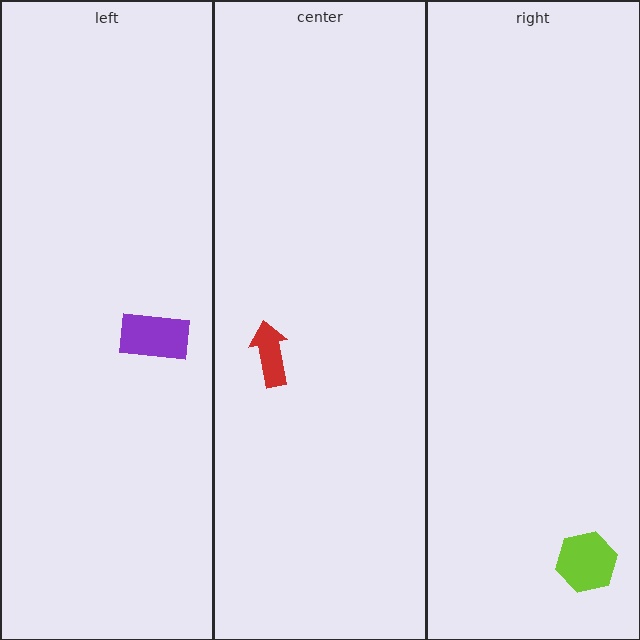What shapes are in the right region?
The lime hexagon.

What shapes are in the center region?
The red arrow.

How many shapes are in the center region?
1.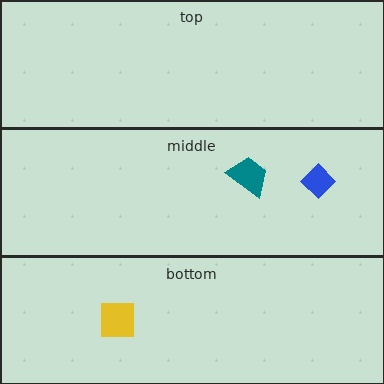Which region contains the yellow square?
The bottom region.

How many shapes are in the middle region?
2.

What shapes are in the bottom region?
The yellow square.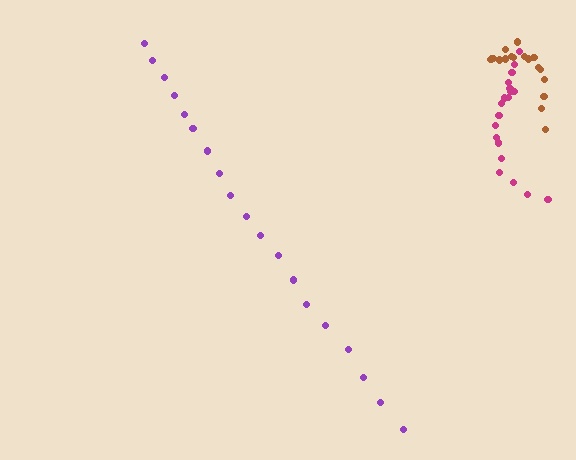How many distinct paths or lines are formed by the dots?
There are 3 distinct paths.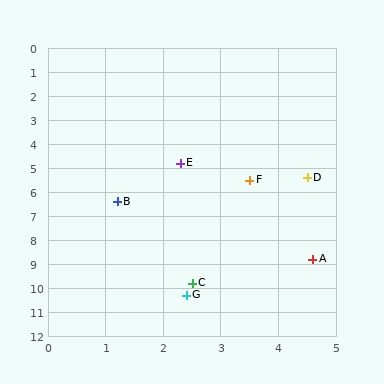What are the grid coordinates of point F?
Point F is at approximately (3.5, 5.5).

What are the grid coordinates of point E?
Point E is at approximately (2.3, 4.8).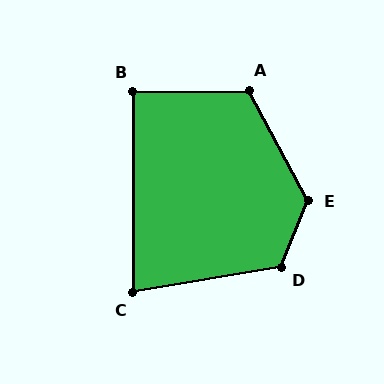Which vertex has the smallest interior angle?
C, at approximately 81 degrees.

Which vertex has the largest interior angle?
E, at approximately 130 degrees.